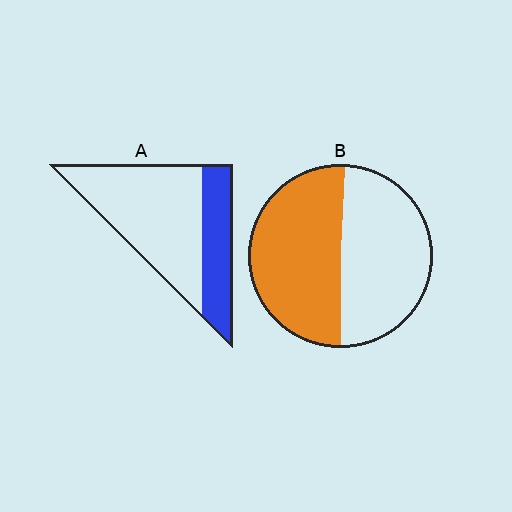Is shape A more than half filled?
No.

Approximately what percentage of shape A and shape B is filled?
A is approximately 30% and B is approximately 50%.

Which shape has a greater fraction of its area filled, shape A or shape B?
Shape B.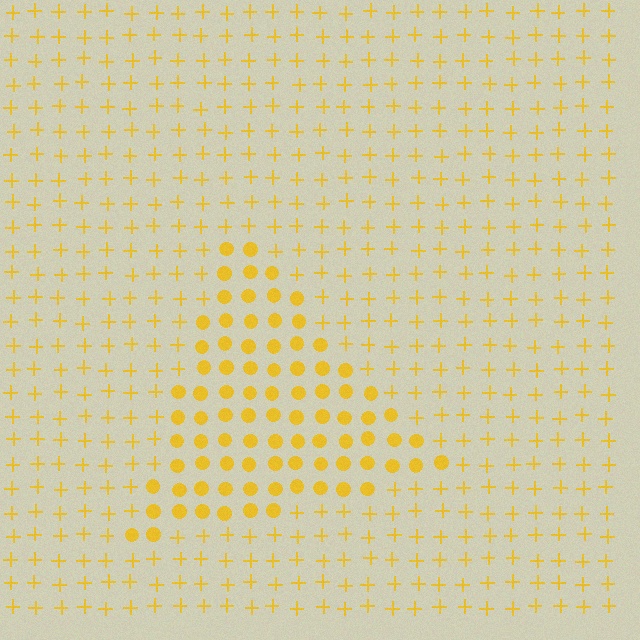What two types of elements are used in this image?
The image uses circles inside the triangle region and plus signs outside it.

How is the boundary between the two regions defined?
The boundary is defined by a change in element shape: circles inside vs. plus signs outside. All elements share the same color and spacing.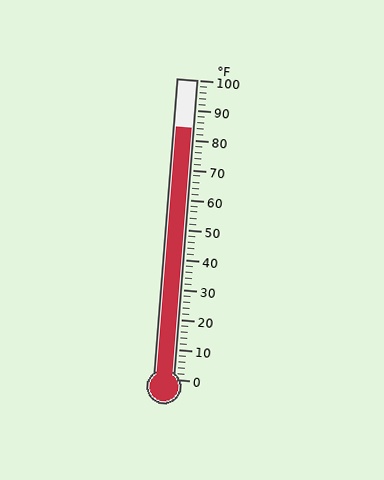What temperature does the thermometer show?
The thermometer shows approximately 84°F.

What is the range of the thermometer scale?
The thermometer scale ranges from 0°F to 100°F.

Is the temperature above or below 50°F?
The temperature is above 50°F.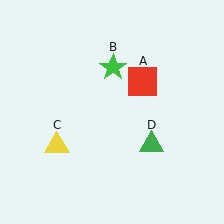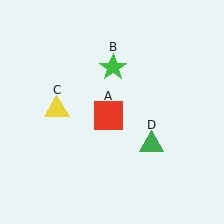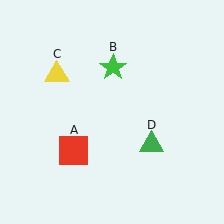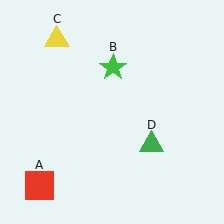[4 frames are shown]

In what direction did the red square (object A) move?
The red square (object A) moved down and to the left.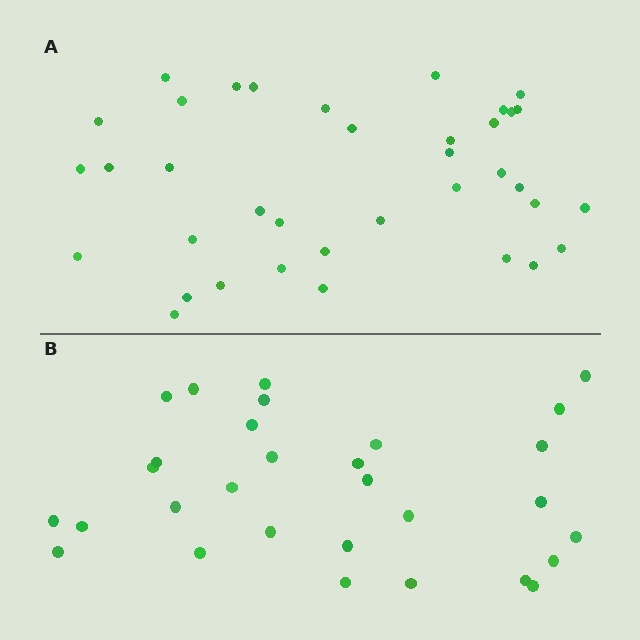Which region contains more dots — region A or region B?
Region A (the top region) has more dots.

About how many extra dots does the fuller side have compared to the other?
Region A has roughly 8 or so more dots than region B.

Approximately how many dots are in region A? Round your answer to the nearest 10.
About 40 dots. (The exact count is 37, which rounds to 40.)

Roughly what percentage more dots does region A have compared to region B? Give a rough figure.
About 25% more.